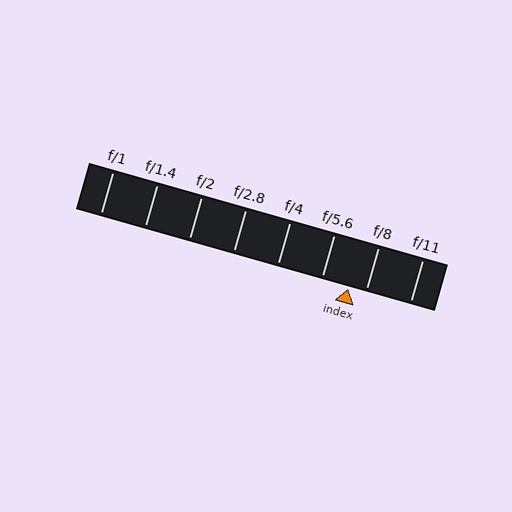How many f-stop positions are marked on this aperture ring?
There are 8 f-stop positions marked.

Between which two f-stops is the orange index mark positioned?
The index mark is between f/5.6 and f/8.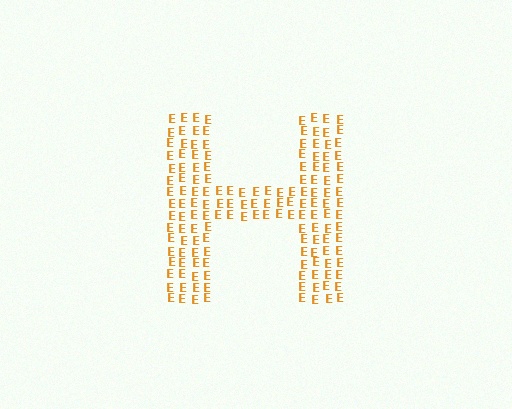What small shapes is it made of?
It is made of small letter E's.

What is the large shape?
The large shape is the letter H.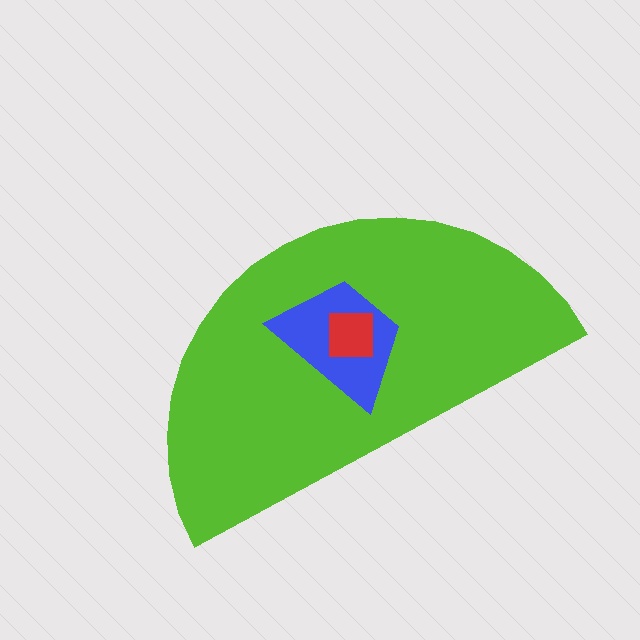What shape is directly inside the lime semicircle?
The blue trapezoid.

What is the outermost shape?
The lime semicircle.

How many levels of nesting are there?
3.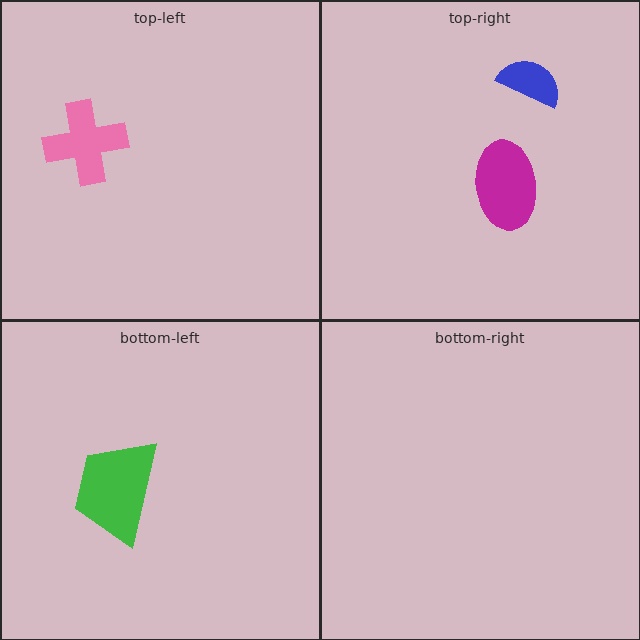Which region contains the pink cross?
The top-left region.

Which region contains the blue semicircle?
The top-right region.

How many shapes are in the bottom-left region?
1.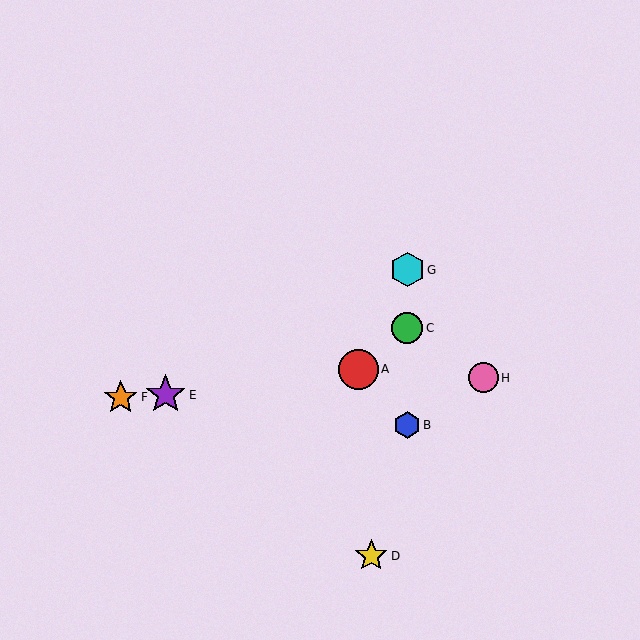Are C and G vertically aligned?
Yes, both are at x≈407.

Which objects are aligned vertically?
Objects B, C, G are aligned vertically.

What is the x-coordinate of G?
Object G is at x≈407.